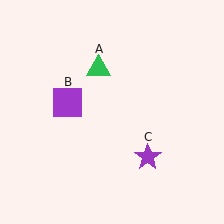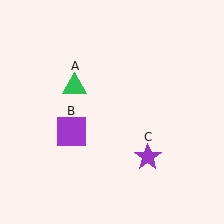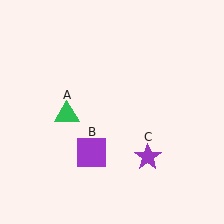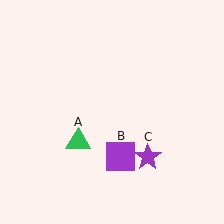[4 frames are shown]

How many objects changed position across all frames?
2 objects changed position: green triangle (object A), purple square (object B).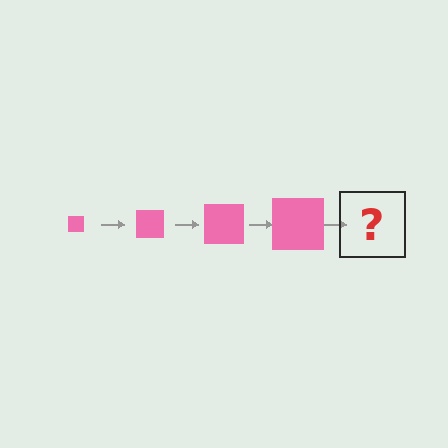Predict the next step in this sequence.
The next step is a pink square, larger than the previous one.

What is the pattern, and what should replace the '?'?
The pattern is that the square gets progressively larger each step. The '?' should be a pink square, larger than the previous one.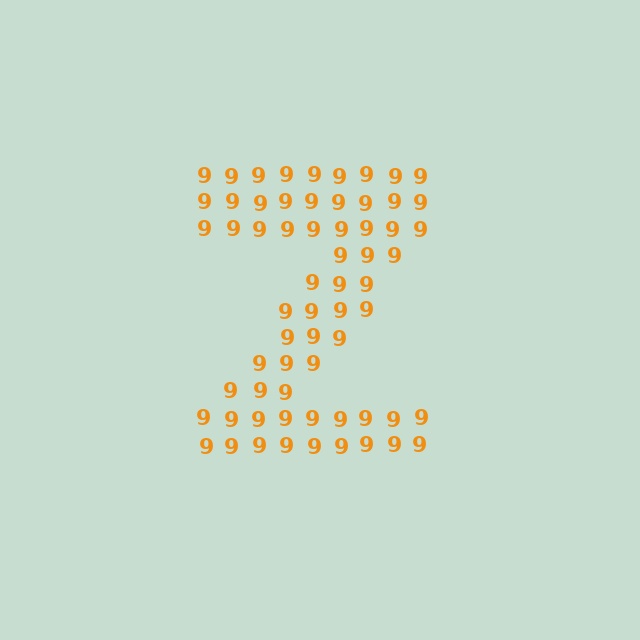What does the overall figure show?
The overall figure shows the letter Z.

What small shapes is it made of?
It is made of small digit 9's.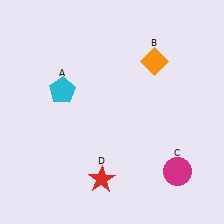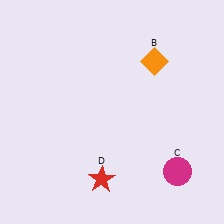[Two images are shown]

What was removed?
The cyan pentagon (A) was removed in Image 2.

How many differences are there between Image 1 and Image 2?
There is 1 difference between the two images.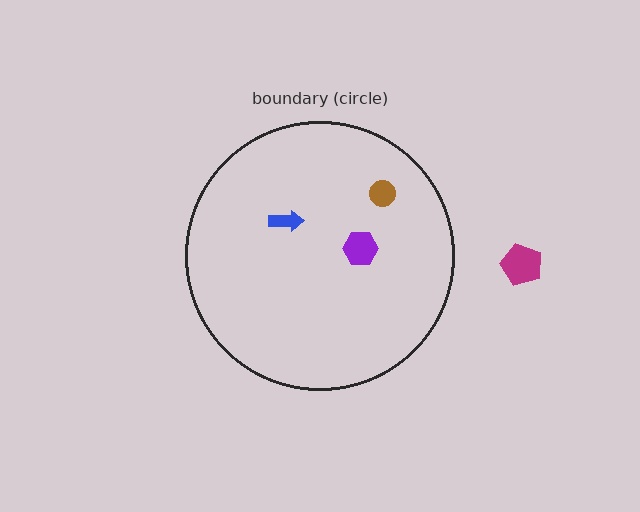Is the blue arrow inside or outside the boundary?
Inside.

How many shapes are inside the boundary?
3 inside, 1 outside.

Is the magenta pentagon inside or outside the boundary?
Outside.